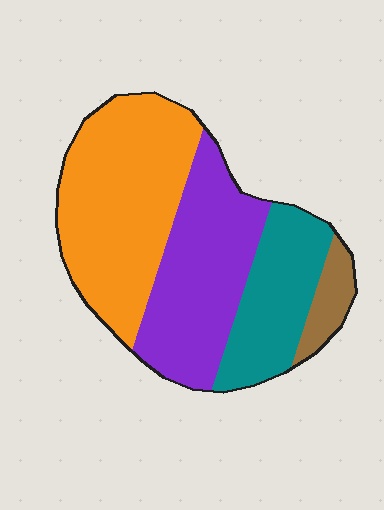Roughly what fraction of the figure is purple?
Purple takes up between a quarter and a half of the figure.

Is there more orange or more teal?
Orange.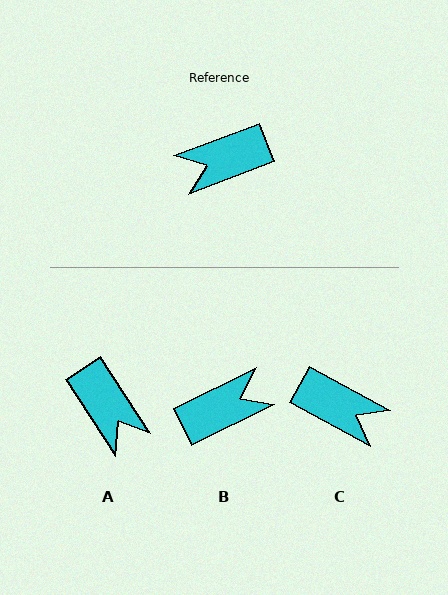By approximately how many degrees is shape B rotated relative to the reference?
Approximately 175 degrees clockwise.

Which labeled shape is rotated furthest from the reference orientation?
B, about 175 degrees away.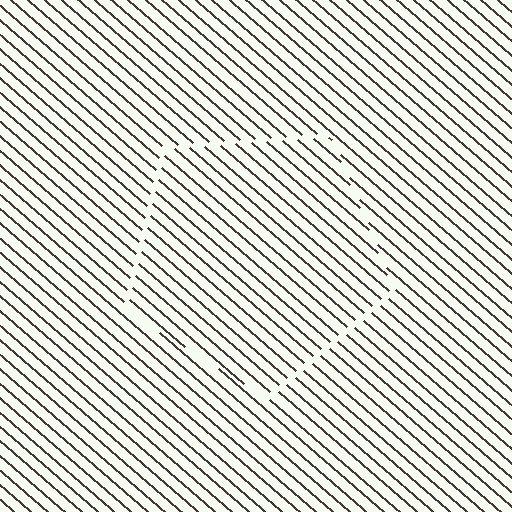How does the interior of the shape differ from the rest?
The interior of the shape contains the same grating, shifted by half a period — the contour is defined by the phase discontinuity where line-ends from the inner and outer gratings abut.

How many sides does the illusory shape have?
5 sides — the line-ends trace a pentagon.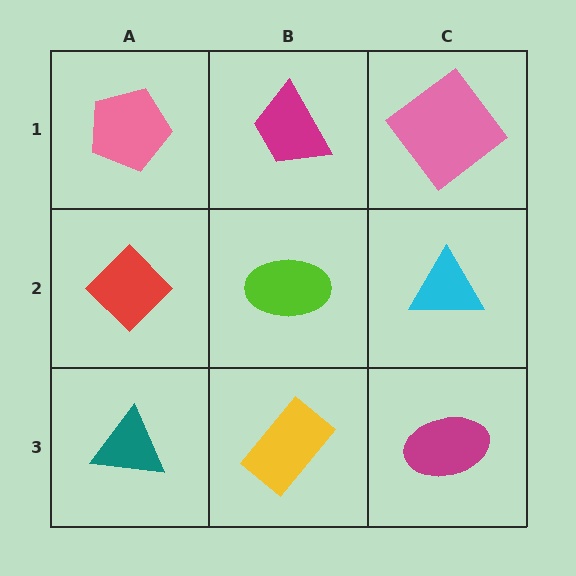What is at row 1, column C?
A pink diamond.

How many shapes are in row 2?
3 shapes.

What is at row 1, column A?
A pink pentagon.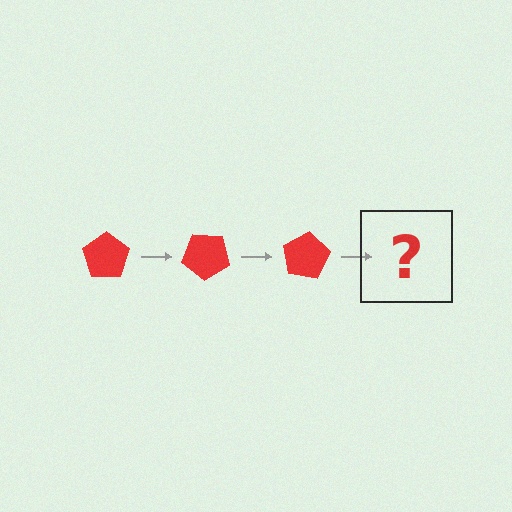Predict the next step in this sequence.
The next step is a red pentagon rotated 120 degrees.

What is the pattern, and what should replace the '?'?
The pattern is that the pentagon rotates 40 degrees each step. The '?' should be a red pentagon rotated 120 degrees.